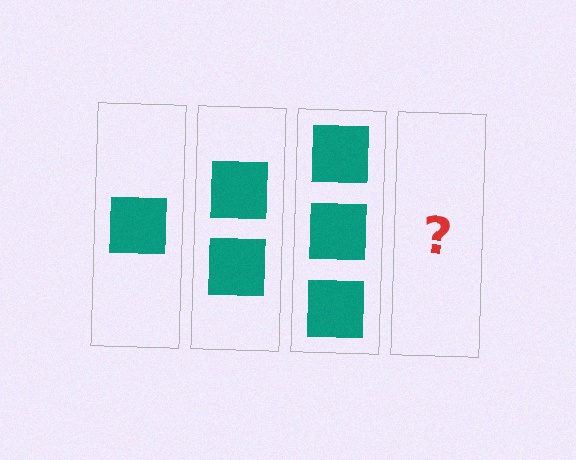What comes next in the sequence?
The next element should be 4 squares.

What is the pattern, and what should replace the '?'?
The pattern is that each step adds one more square. The '?' should be 4 squares.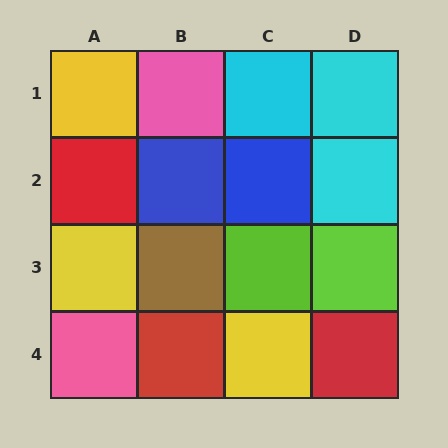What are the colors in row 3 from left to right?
Yellow, brown, lime, lime.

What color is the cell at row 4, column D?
Red.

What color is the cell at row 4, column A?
Pink.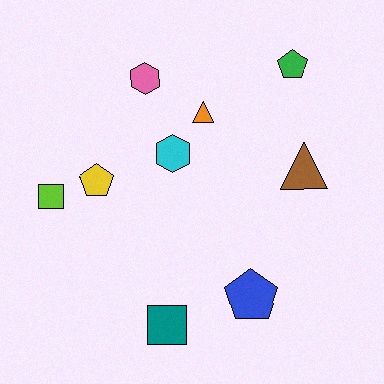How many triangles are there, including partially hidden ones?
There are 2 triangles.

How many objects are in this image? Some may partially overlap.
There are 9 objects.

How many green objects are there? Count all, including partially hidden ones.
There is 1 green object.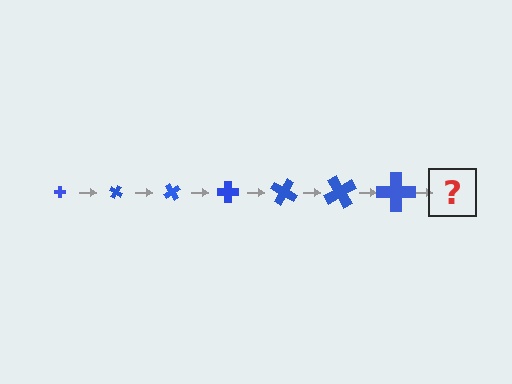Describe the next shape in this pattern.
It should be a cross, larger than the previous one and rotated 210 degrees from the start.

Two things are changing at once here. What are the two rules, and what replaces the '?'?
The two rules are that the cross grows larger each step and it rotates 30 degrees each step. The '?' should be a cross, larger than the previous one and rotated 210 degrees from the start.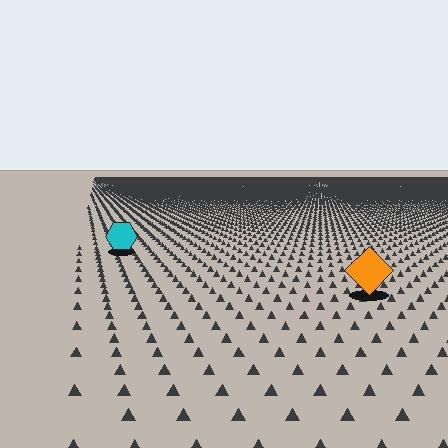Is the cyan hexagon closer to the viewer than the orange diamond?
No. The orange diamond is closer — you can tell from the texture gradient: the ground texture is coarser near it.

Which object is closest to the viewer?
The orange diamond is closest. The texture marks near it are larger and more spread out.